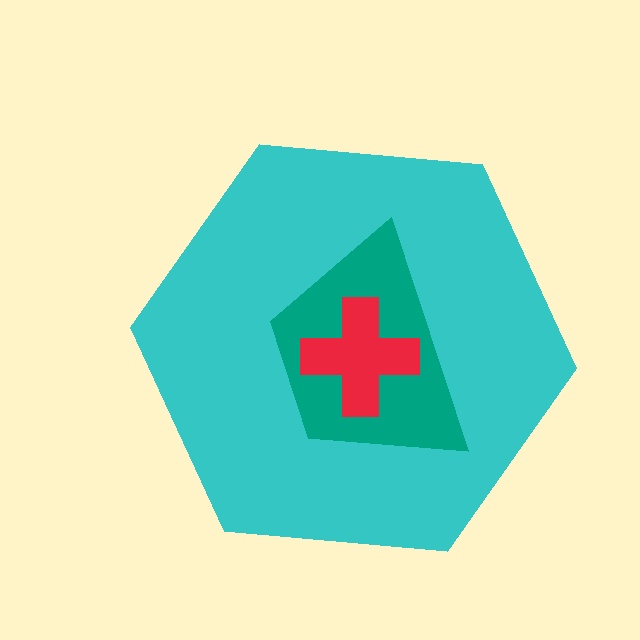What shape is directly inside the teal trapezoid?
The red cross.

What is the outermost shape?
The cyan hexagon.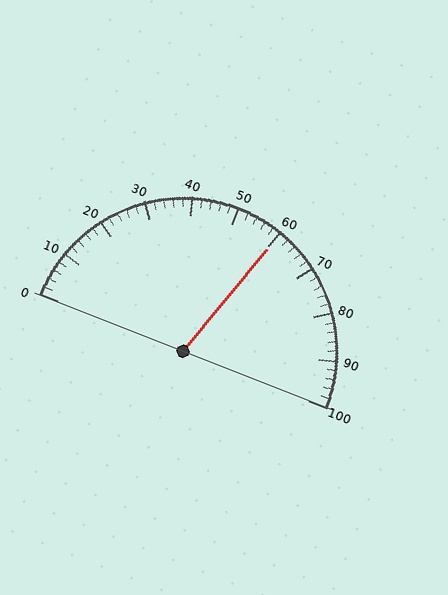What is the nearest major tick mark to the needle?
The nearest major tick mark is 60.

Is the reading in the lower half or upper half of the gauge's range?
The reading is in the upper half of the range (0 to 100).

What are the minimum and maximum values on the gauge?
The gauge ranges from 0 to 100.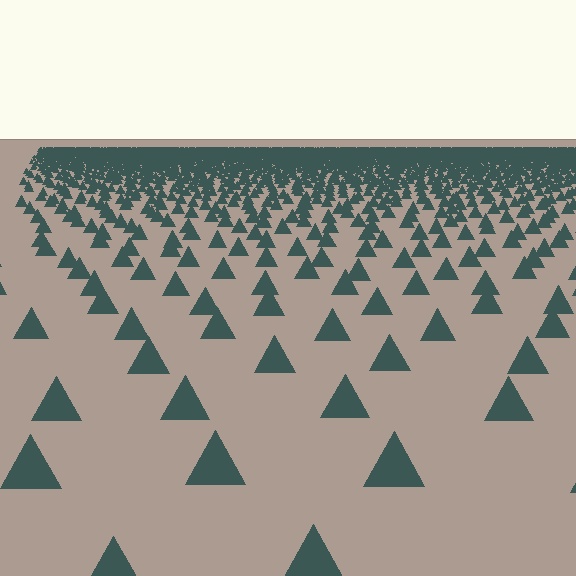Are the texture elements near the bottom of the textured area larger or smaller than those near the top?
Larger. Near the bottom, elements are closer to the viewer and appear at a bigger on-screen size.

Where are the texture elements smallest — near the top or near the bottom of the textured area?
Near the top.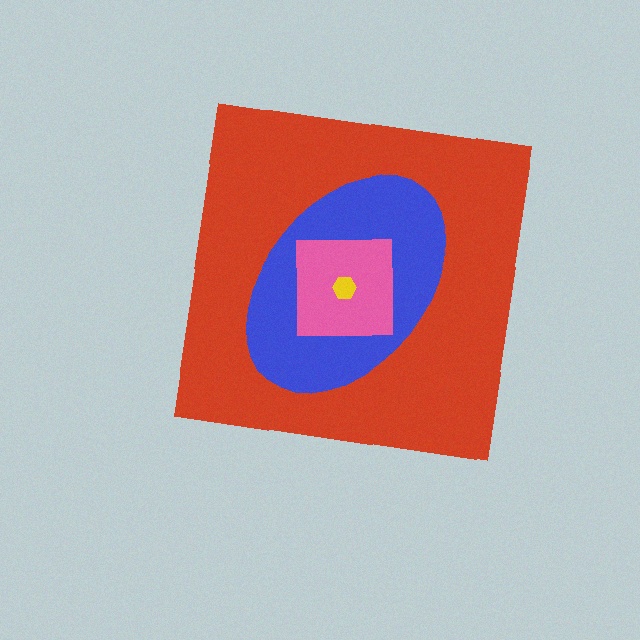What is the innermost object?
The yellow hexagon.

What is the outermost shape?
The red square.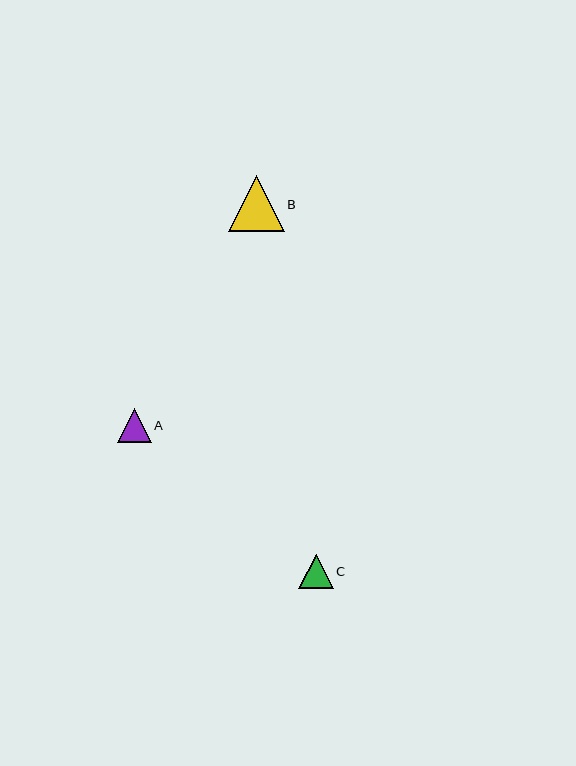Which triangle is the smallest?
Triangle A is the smallest with a size of approximately 34 pixels.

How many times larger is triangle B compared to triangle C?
Triangle B is approximately 1.6 times the size of triangle C.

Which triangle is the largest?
Triangle B is the largest with a size of approximately 56 pixels.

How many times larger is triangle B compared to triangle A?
Triangle B is approximately 1.7 times the size of triangle A.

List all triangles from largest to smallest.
From largest to smallest: B, C, A.